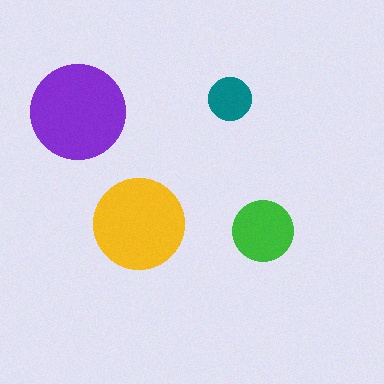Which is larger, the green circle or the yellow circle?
The yellow one.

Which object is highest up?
The teal circle is topmost.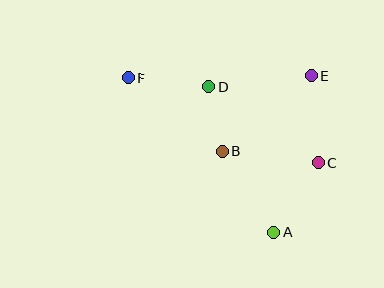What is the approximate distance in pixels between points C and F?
The distance between C and F is approximately 208 pixels.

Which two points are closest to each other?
Points B and D are closest to each other.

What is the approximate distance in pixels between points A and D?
The distance between A and D is approximately 160 pixels.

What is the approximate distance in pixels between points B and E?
The distance between B and E is approximately 117 pixels.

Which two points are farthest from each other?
Points A and F are farthest from each other.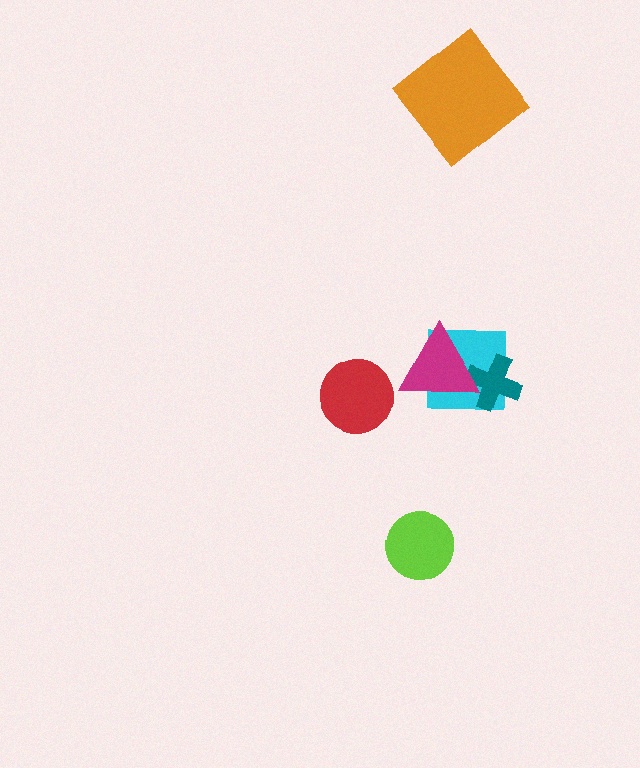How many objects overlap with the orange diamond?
0 objects overlap with the orange diamond.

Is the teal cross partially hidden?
Yes, it is partially covered by another shape.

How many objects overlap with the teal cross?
2 objects overlap with the teal cross.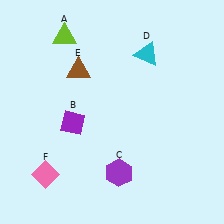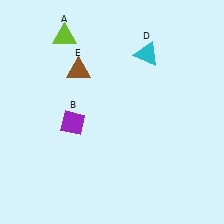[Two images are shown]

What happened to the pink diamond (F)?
The pink diamond (F) was removed in Image 2. It was in the bottom-left area of Image 1.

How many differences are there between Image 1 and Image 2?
There are 2 differences between the two images.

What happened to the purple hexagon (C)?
The purple hexagon (C) was removed in Image 2. It was in the bottom-right area of Image 1.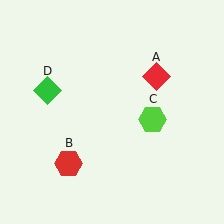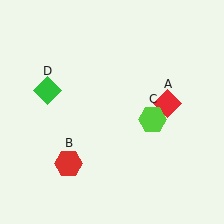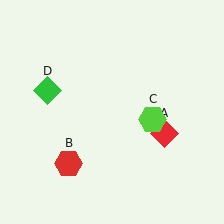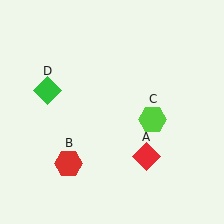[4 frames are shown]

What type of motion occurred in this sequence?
The red diamond (object A) rotated clockwise around the center of the scene.